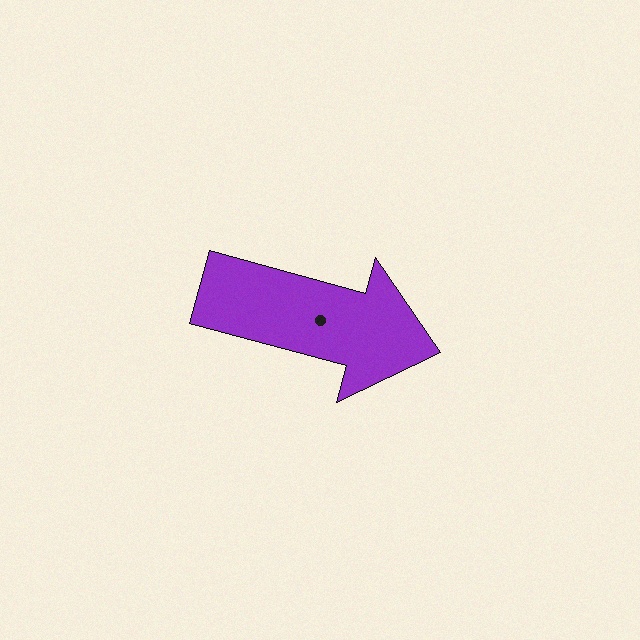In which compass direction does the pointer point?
East.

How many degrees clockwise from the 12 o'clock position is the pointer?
Approximately 105 degrees.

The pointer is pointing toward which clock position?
Roughly 4 o'clock.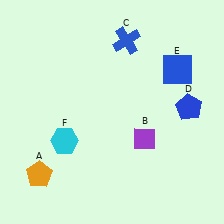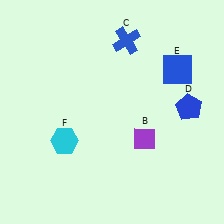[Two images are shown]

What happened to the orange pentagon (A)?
The orange pentagon (A) was removed in Image 2. It was in the bottom-left area of Image 1.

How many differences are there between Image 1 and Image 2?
There is 1 difference between the two images.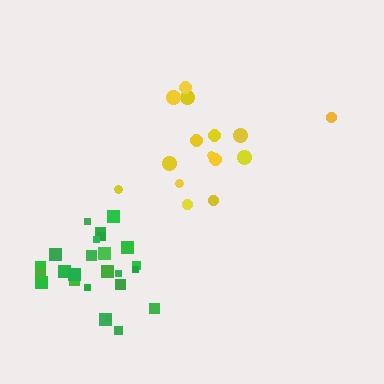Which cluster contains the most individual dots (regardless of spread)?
Green (25).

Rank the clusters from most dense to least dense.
green, yellow.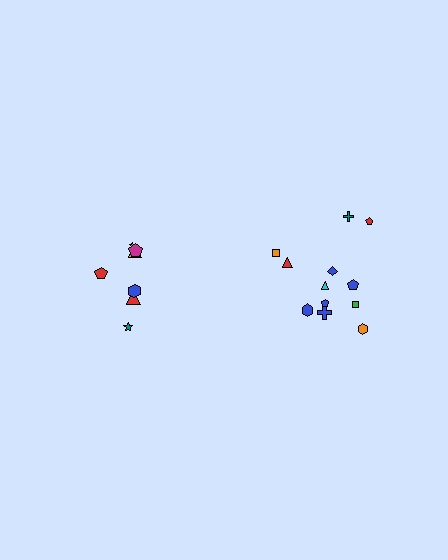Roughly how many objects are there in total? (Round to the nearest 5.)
Roughly 20 objects in total.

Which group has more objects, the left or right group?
The right group.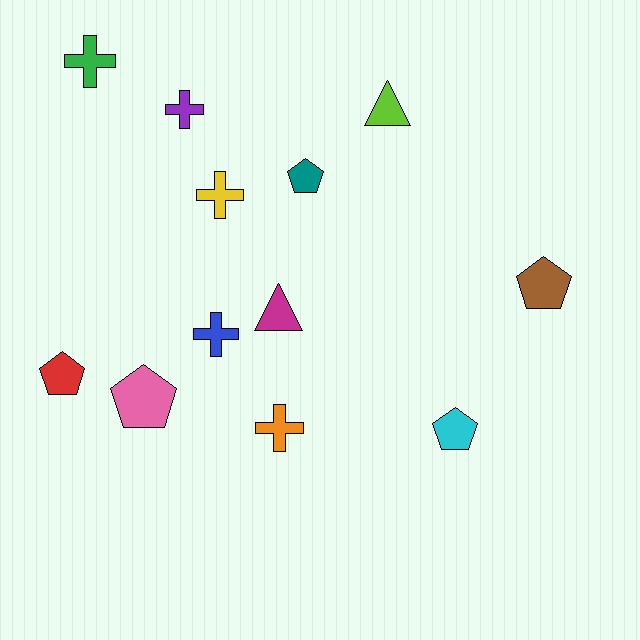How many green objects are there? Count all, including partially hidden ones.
There is 1 green object.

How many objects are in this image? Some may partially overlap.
There are 12 objects.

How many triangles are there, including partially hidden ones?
There are 2 triangles.